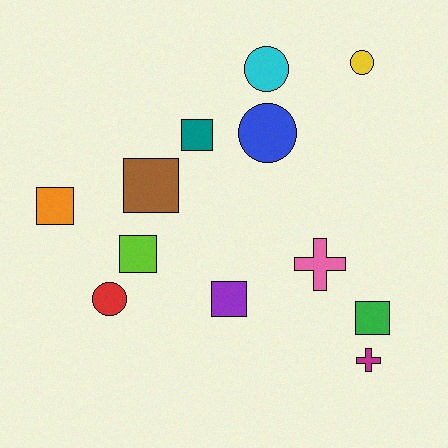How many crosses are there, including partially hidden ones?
There are 2 crosses.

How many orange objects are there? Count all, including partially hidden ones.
There is 1 orange object.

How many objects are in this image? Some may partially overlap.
There are 12 objects.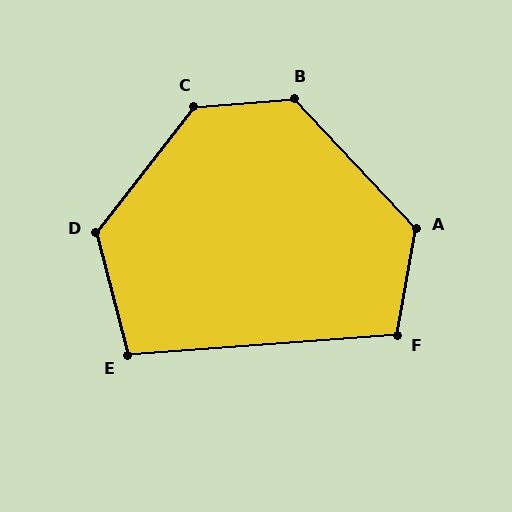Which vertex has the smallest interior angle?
E, at approximately 100 degrees.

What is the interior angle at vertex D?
Approximately 127 degrees (obtuse).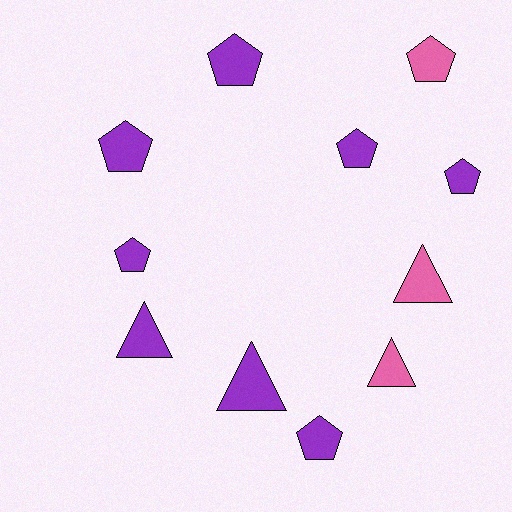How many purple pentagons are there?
There are 6 purple pentagons.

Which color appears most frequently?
Purple, with 8 objects.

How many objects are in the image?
There are 11 objects.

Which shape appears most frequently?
Pentagon, with 7 objects.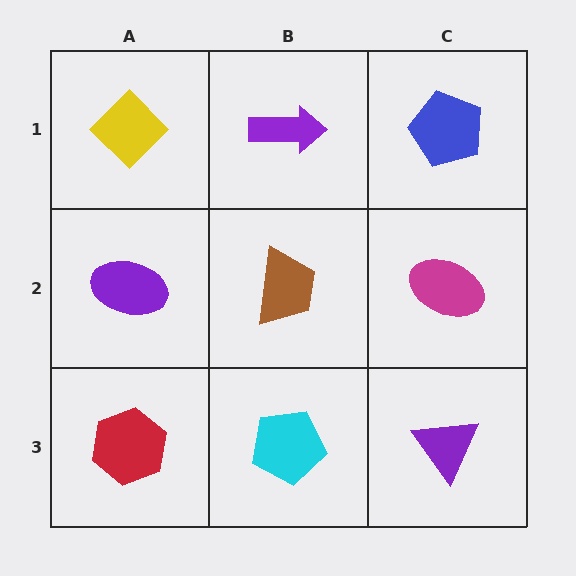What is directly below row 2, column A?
A red hexagon.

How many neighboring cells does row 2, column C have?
3.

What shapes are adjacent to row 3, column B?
A brown trapezoid (row 2, column B), a red hexagon (row 3, column A), a purple triangle (row 3, column C).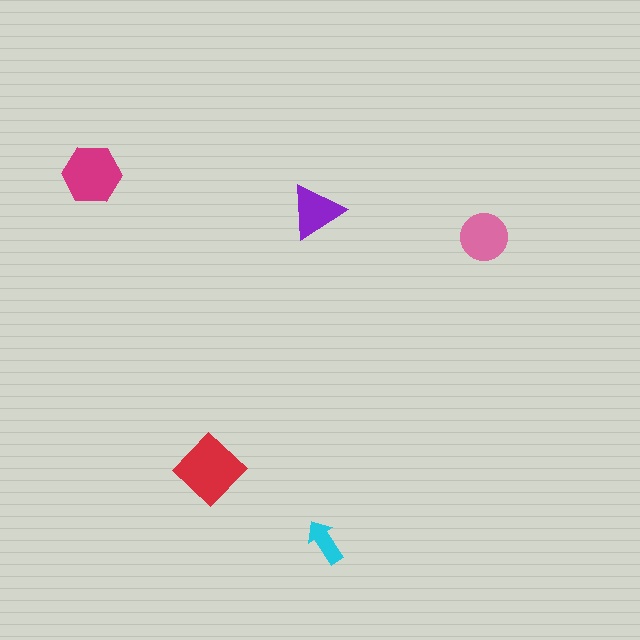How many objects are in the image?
There are 5 objects in the image.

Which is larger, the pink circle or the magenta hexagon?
The magenta hexagon.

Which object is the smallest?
The cyan arrow.